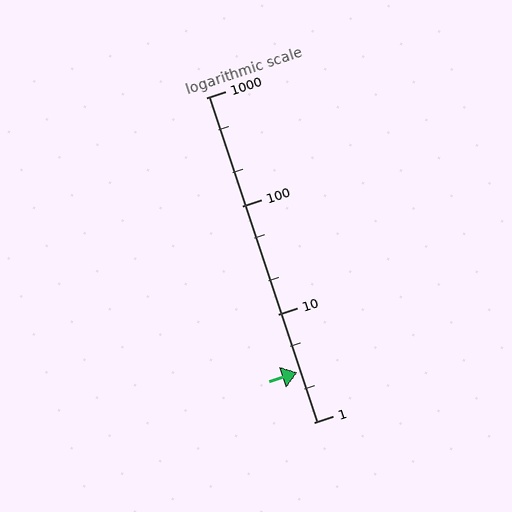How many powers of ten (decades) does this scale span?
The scale spans 3 decades, from 1 to 1000.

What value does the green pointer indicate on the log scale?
The pointer indicates approximately 2.9.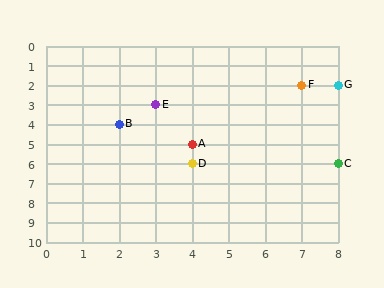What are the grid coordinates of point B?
Point B is at grid coordinates (2, 4).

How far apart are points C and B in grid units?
Points C and B are 6 columns and 2 rows apart (about 6.3 grid units diagonally).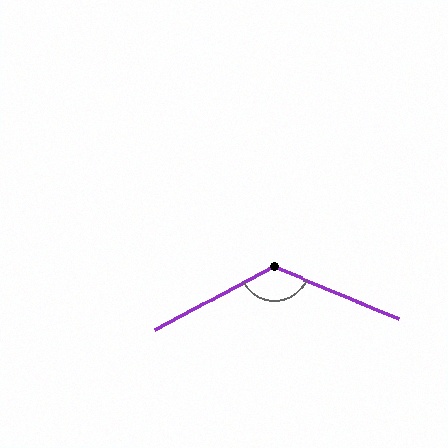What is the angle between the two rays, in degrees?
Approximately 130 degrees.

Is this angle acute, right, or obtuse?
It is obtuse.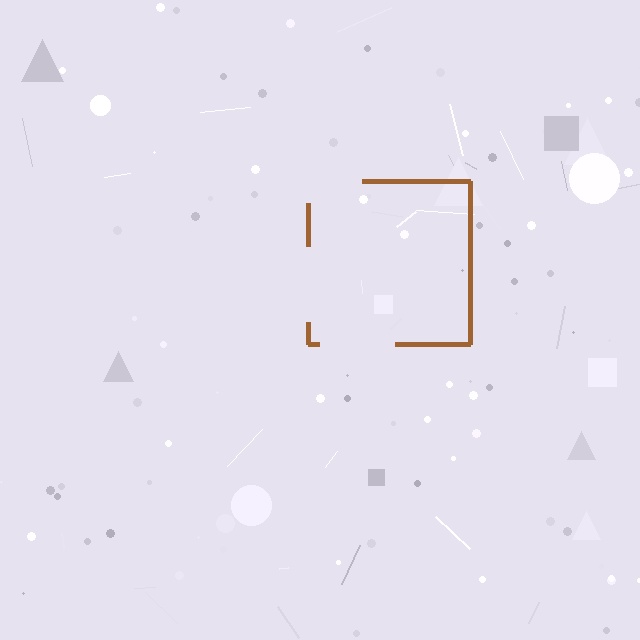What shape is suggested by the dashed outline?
The dashed outline suggests a square.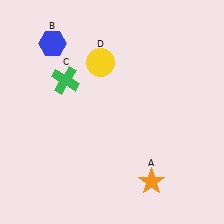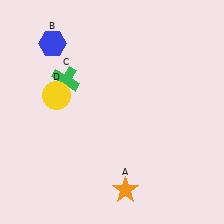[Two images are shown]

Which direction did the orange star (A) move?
The orange star (A) moved left.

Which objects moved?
The objects that moved are: the orange star (A), the yellow circle (D).